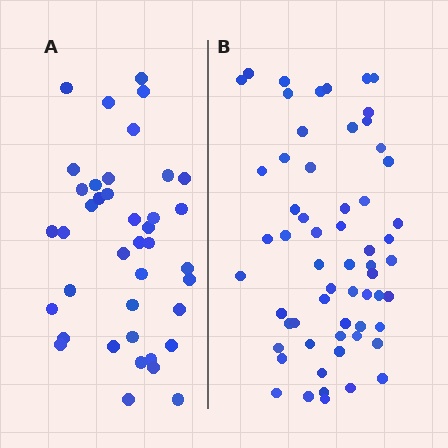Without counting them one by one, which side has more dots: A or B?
Region B (the right region) has more dots.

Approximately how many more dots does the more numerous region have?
Region B has approximately 20 more dots than region A.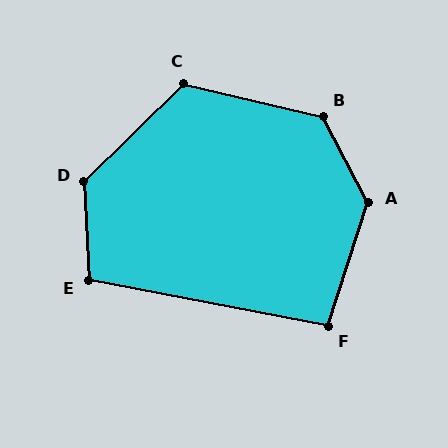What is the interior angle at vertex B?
Approximately 131 degrees (obtuse).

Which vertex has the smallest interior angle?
F, at approximately 97 degrees.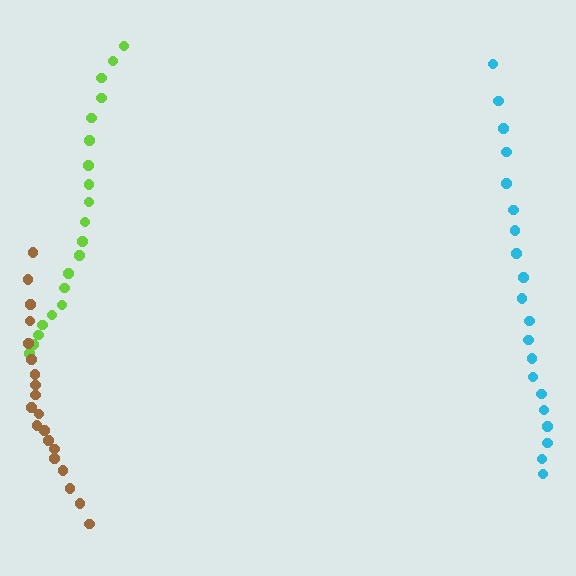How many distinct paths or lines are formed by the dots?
There are 3 distinct paths.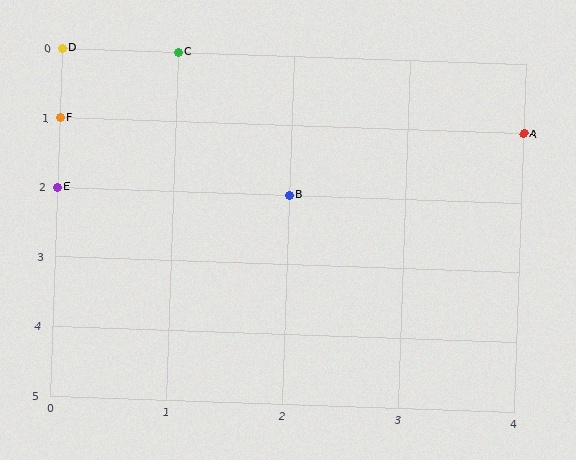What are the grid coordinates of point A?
Point A is at grid coordinates (4, 1).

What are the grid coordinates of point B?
Point B is at grid coordinates (2, 2).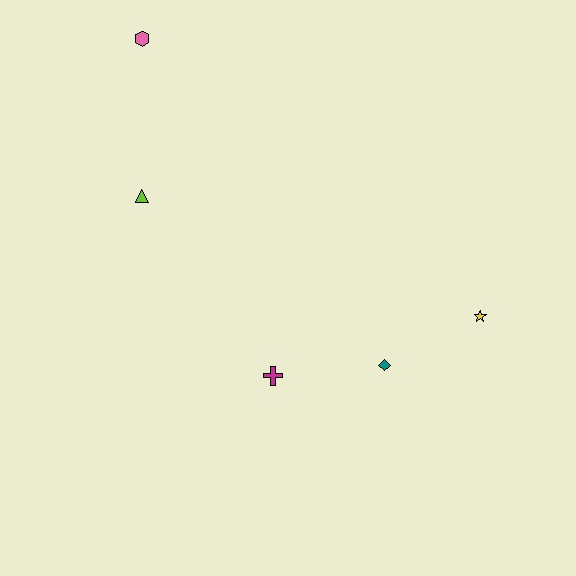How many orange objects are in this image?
There are no orange objects.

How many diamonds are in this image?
There is 1 diamond.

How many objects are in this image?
There are 5 objects.